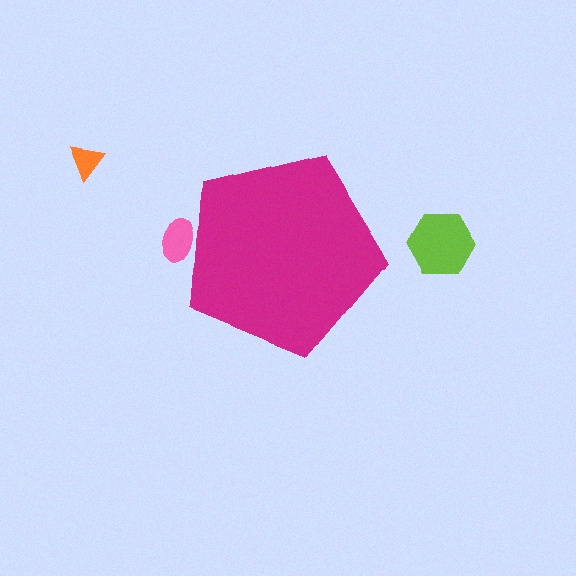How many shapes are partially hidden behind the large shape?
1 shape is partially hidden.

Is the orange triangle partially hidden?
No, the orange triangle is fully visible.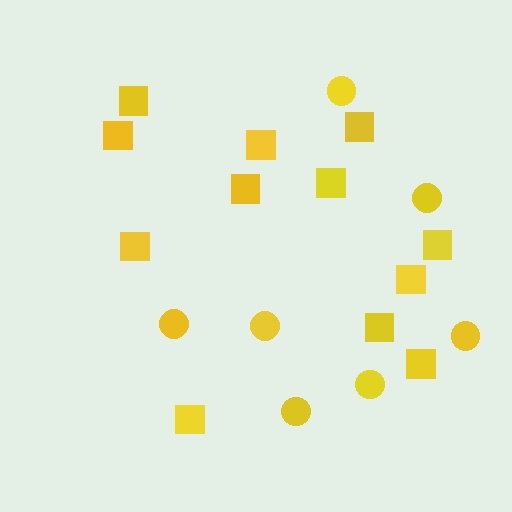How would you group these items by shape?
There are 2 groups: one group of circles (7) and one group of squares (12).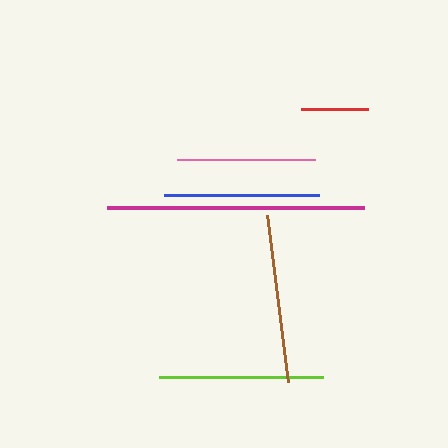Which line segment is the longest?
The magenta line is the longest at approximately 256 pixels.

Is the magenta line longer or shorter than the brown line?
The magenta line is longer than the brown line.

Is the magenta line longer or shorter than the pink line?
The magenta line is longer than the pink line.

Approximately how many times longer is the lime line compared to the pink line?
The lime line is approximately 1.2 times the length of the pink line.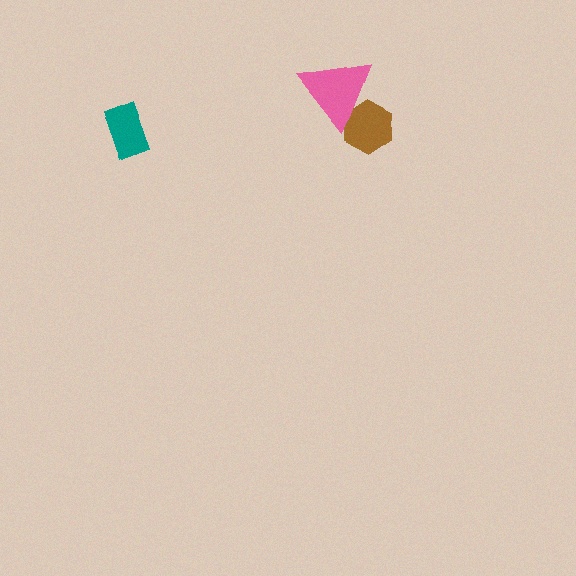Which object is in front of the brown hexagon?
The pink triangle is in front of the brown hexagon.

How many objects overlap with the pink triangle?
1 object overlaps with the pink triangle.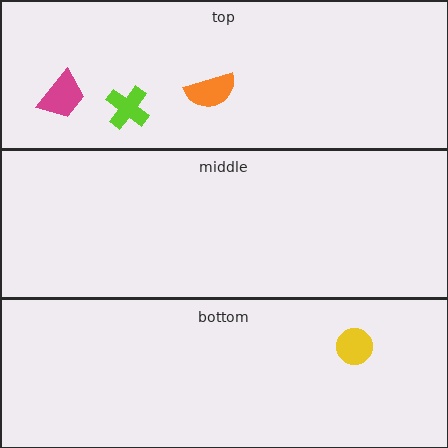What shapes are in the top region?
The orange semicircle, the magenta trapezoid, the lime cross.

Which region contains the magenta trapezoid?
The top region.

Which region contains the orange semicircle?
The top region.